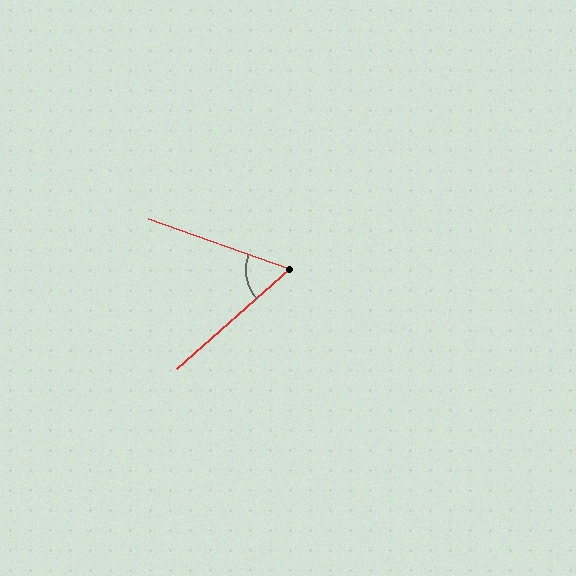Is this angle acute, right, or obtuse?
It is acute.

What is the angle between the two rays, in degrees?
Approximately 61 degrees.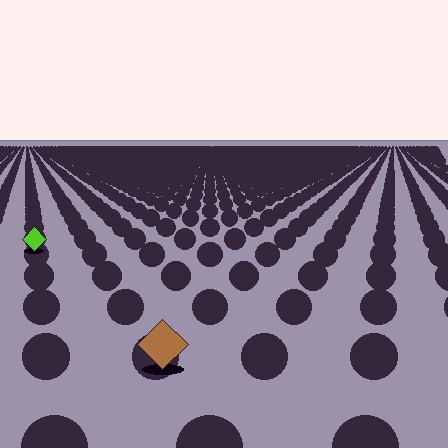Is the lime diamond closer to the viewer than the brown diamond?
No. The brown diamond is closer — you can tell from the texture gradient: the ground texture is coarser near it.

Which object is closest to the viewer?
The brown diamond is closest. The texture marks near it are larger and more spread out.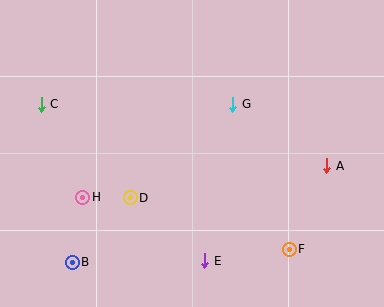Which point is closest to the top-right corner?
Point A is closest to the top-right corner.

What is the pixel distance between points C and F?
The distance between C and F is 287 pixels.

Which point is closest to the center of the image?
Point G at (233, 104) is closest to the center.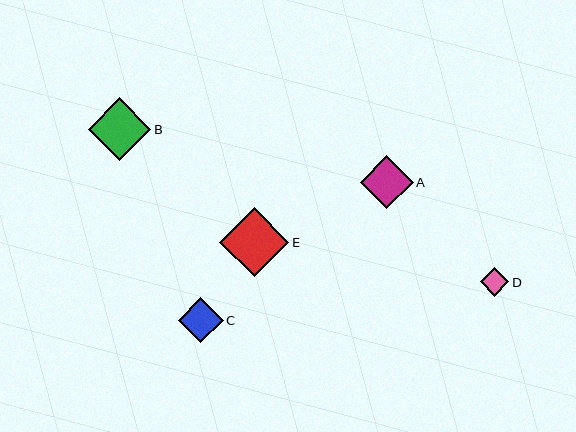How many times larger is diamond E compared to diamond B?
Diamond E is approximately 1.1 times the size of diamond B.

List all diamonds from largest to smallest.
From largest to smallest: E, B, A, C, D.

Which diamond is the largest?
Diamond E is the largest with a size of approximately 69 pixels.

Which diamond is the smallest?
Diamond D is the smallest with a size of approximately 28 pixels.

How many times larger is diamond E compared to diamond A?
Diamond E is approximately 1.3 times the size of diamond A.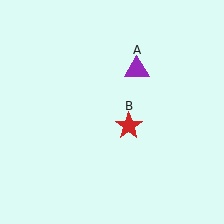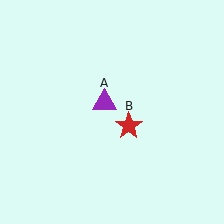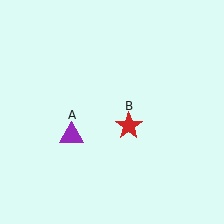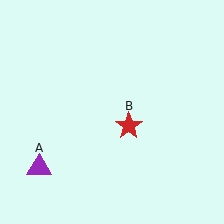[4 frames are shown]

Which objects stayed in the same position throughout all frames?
Red star (object B) remained stationary.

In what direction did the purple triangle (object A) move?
The purple triangle (object A) moved down and to the left.